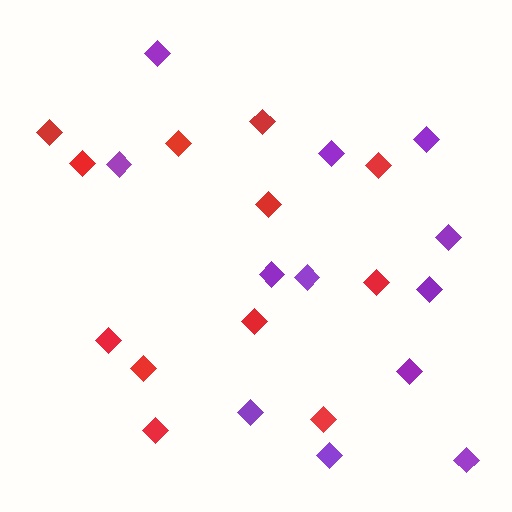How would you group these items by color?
There are 2 groups: one group of purple diamonds (12) and one group of red diamonds (12).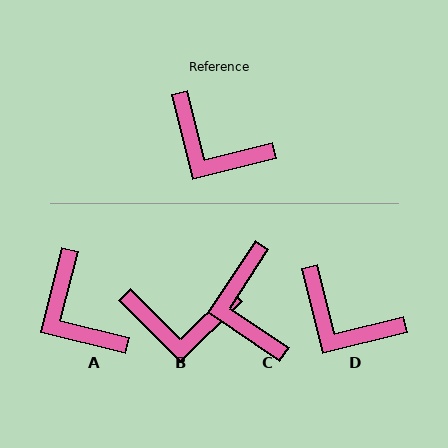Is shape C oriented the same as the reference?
No, it is off by about 47 degrees.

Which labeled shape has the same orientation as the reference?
D.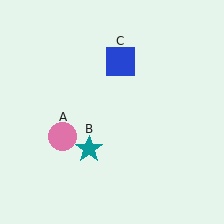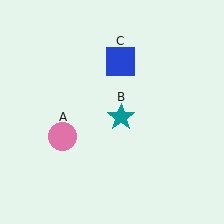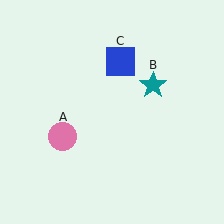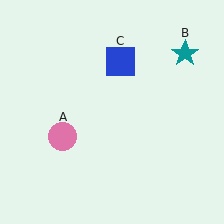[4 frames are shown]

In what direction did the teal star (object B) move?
The teal star (object B) moved up and to the right.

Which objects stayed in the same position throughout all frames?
Pink circle (object A) and blue square (object C) remained stationary.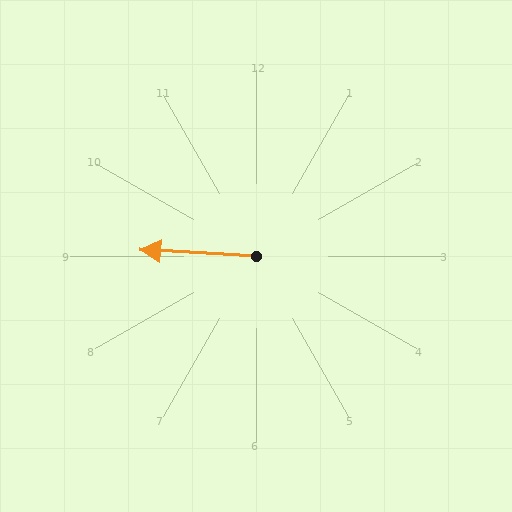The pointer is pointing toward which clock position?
Roughly 9 o'clock.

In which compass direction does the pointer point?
West.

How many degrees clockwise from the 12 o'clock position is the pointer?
Approximately 273 degrees.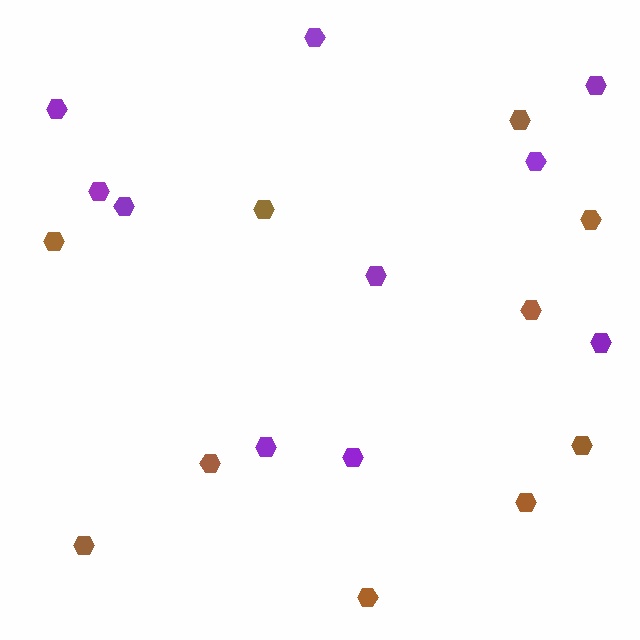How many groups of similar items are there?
There are 2 groups: one group of purple hexagons (10) and one group of brown hexagons (10).